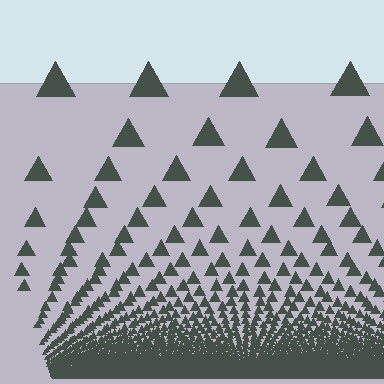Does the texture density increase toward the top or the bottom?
Density increases toward the bottom.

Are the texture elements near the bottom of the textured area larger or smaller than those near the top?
Smaller. The gradient is inverted — elements near the bottom are smaller and denser.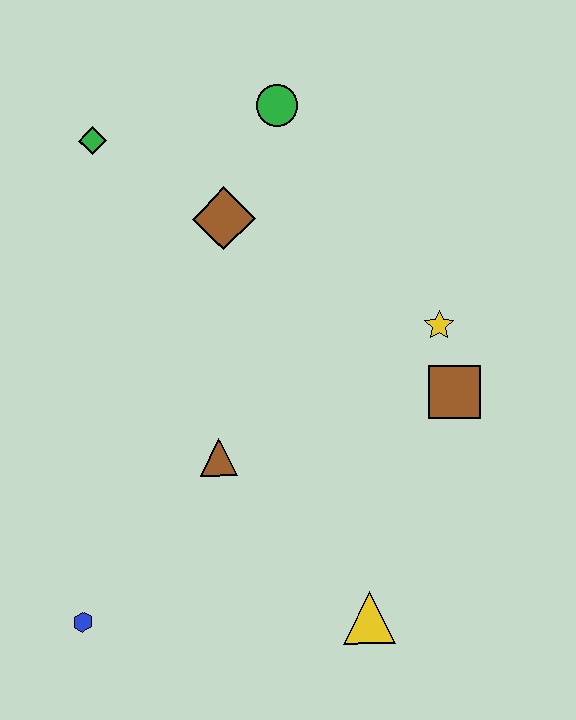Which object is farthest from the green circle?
The blue hexagon is farthest from the green circle.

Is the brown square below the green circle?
Yes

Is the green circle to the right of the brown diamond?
Yes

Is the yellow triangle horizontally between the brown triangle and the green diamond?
No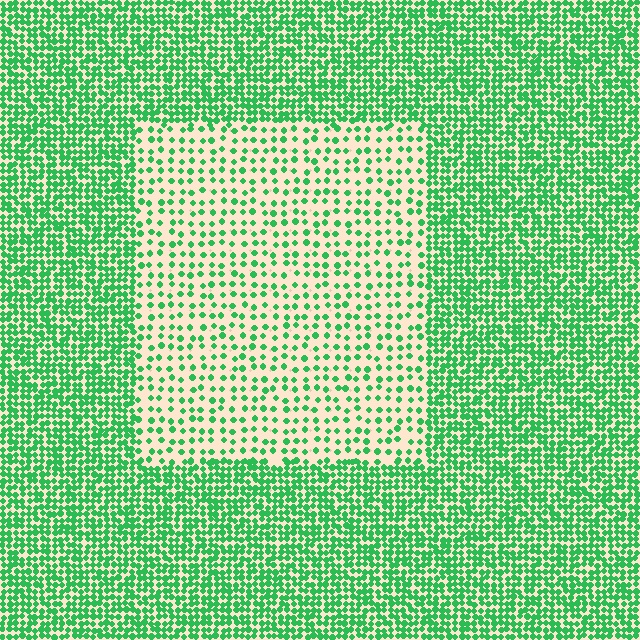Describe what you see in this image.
The image contains small green elements arranged at two different densities. A rectangle-shaped region is visible where the elements are less densely packed than the surrounding area.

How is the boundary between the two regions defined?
The boundary is defined by a change in element density (approximately 2.6x ratio). All elements are the same color, size, and shape.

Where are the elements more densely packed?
The elements are more densely packed outside the rectangle boundary.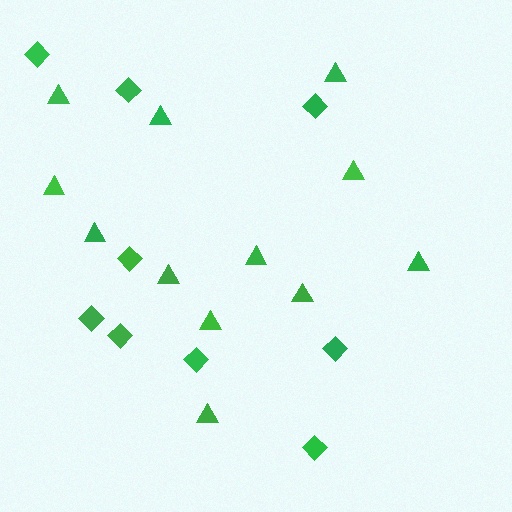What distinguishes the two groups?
There are 2 groups: one group of triangles (12) and one group of diamonds (9).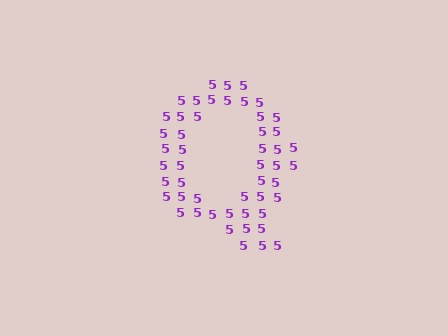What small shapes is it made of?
It is made of small digit 5's.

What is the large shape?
The large shape is the letter Q.